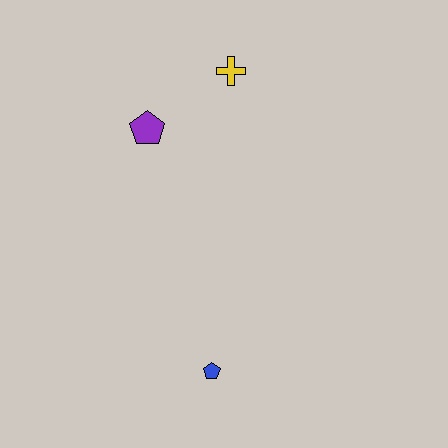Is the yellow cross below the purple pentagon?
No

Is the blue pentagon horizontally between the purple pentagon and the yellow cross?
Yes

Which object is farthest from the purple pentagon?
The blue pentagon is farthest from the purple pentagon.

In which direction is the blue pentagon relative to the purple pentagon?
The blue pentagon is below the purple pentagon.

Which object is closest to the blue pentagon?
The purple pentagon is closest to the blue pentagon.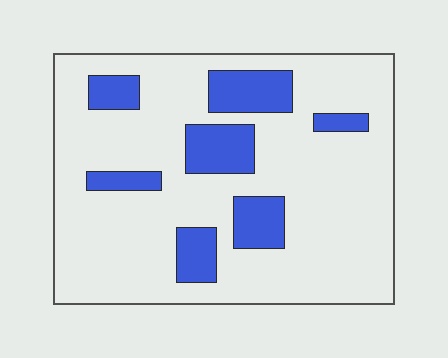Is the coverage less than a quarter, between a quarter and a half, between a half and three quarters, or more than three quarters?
Less than a quarter.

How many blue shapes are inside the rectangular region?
7.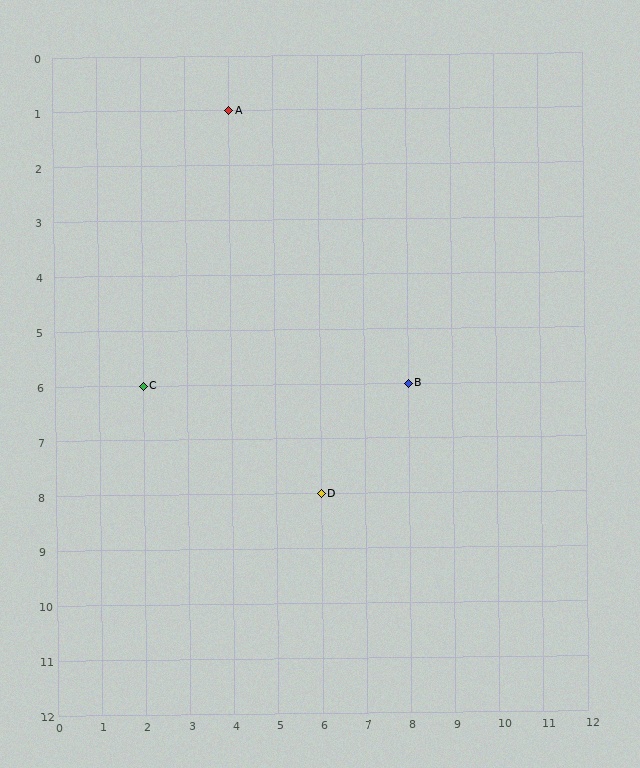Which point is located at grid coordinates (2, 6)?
Point C is at (2, 6).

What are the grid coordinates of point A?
Point A is at grid coordinates (4, 1).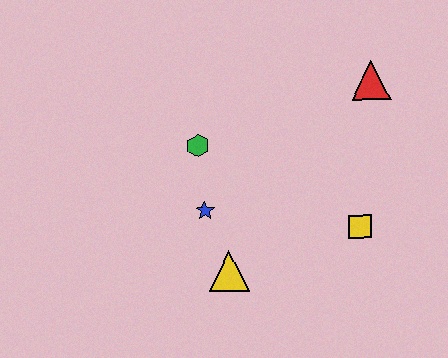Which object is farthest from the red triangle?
The yellow triangle is farthest from the red triangle.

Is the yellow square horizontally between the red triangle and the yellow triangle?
Yes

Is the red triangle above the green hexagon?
Yes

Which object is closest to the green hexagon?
The blue star is closest to the green hexagon.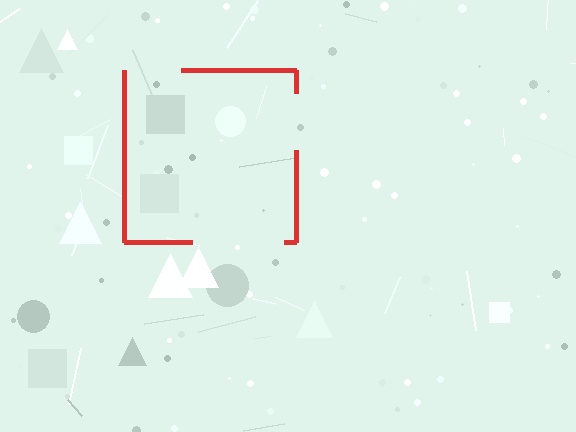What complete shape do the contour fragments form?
The contour fragments form a square.